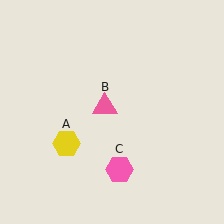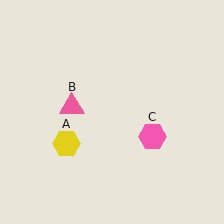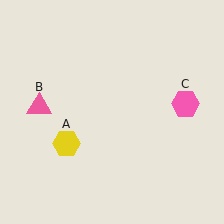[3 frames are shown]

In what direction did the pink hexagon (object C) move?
The pink hexagon (object C) moved up and to the right.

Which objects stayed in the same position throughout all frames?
Yellow hexagon (object A) remained stationary.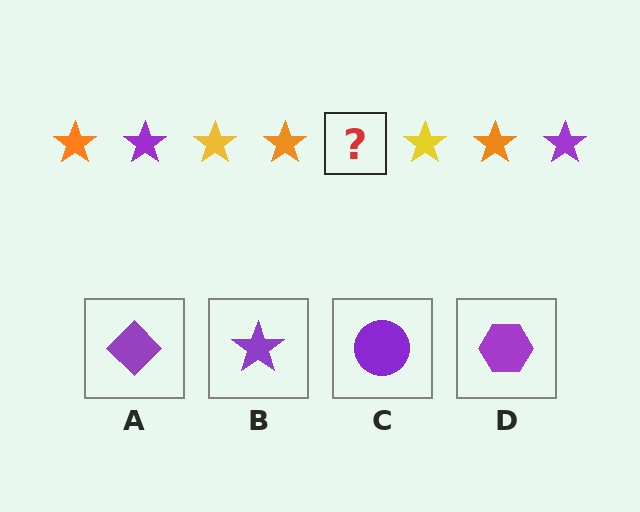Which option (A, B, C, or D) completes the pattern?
B.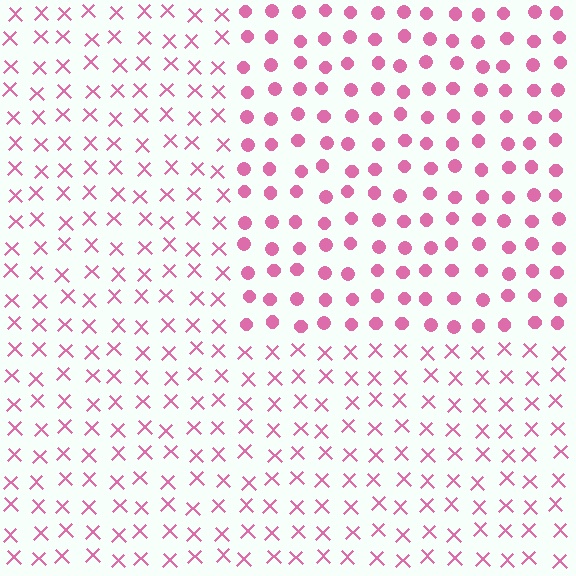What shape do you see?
I see a rectangle.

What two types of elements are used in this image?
The image uses circles inside the rectangle region and X marks outside it.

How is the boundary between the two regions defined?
The boundary is defined by a change in element shape: circles inside vs. X marks outside. All elements share the same color and spacing.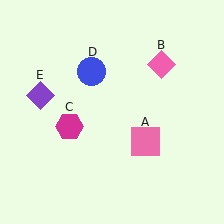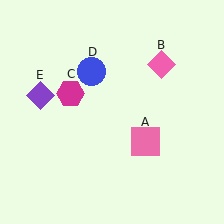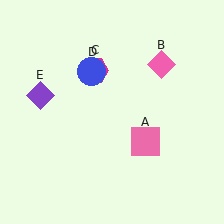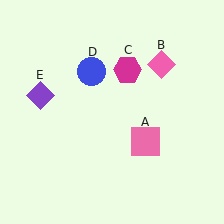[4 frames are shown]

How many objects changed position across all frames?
1 object changed position: magenta hexagon (object C).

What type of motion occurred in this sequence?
The magenta hexagon (object C) rotated clockwise around the center of the scene.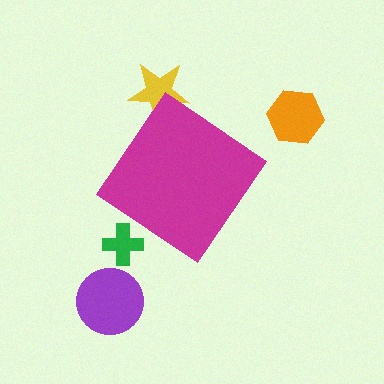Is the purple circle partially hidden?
No, the purple circle is fully visible.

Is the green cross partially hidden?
Yes, the green cross is partially hidden behind the magenta diamond.